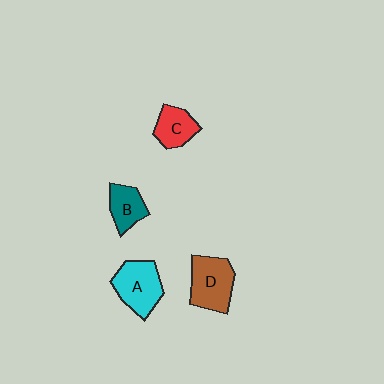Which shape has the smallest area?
Shape B (teal).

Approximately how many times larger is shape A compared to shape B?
Approximately 1.6 times.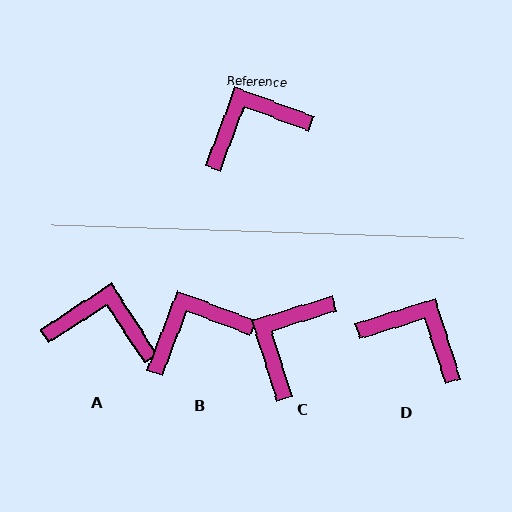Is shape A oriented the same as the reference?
No, it is off by about 36 degrees.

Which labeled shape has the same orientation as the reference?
B.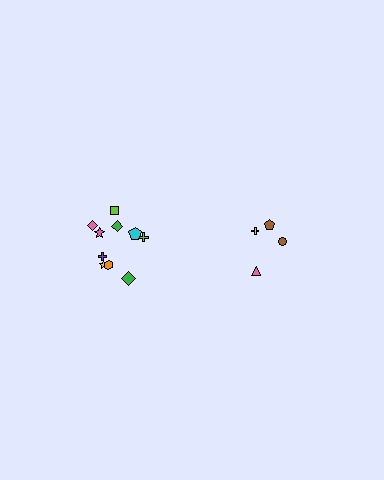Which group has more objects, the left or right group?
The left group.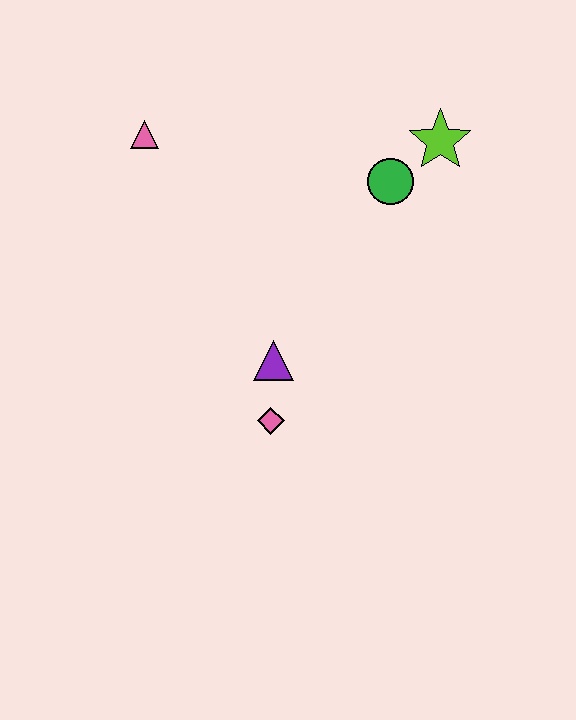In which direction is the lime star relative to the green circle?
The lime star is to the right of the green circle.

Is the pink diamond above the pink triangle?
No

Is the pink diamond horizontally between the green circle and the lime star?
No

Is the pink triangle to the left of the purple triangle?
Yes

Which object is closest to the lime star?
The green circle is closest to the lime star.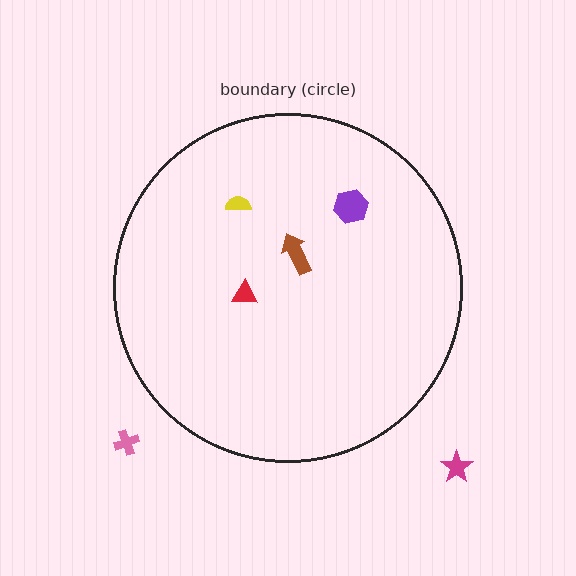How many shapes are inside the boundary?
4 inside, 2 outside.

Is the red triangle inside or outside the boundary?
Inside.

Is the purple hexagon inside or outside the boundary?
Inside.